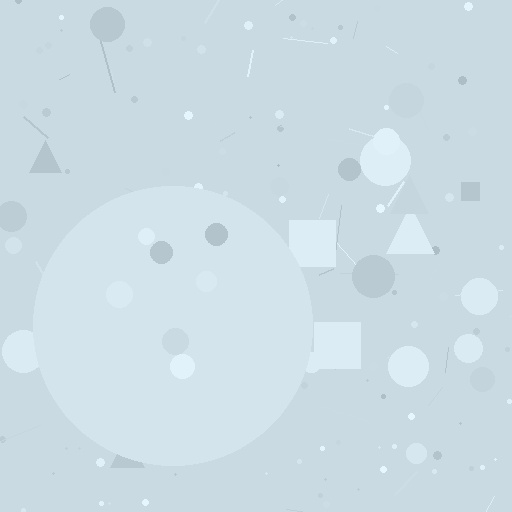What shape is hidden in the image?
A circle is hidden in the image.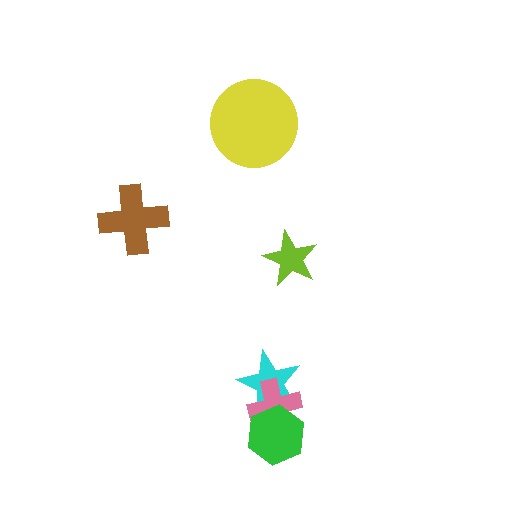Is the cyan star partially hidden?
Yes, it is partially covered by another shape.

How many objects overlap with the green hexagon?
2 objects overlap with the green hexagon.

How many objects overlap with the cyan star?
2 objects overlap with the cyan star.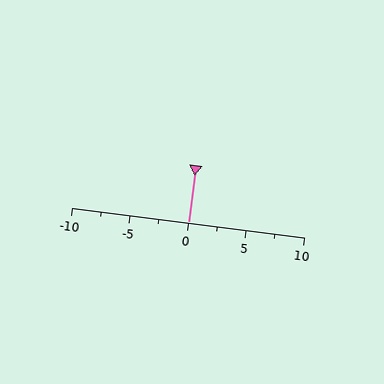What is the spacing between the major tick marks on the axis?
The major ticks are spaced 5 apart.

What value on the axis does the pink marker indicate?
The marker indicates approximately 0.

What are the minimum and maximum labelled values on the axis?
The axis runs from -10 to 10.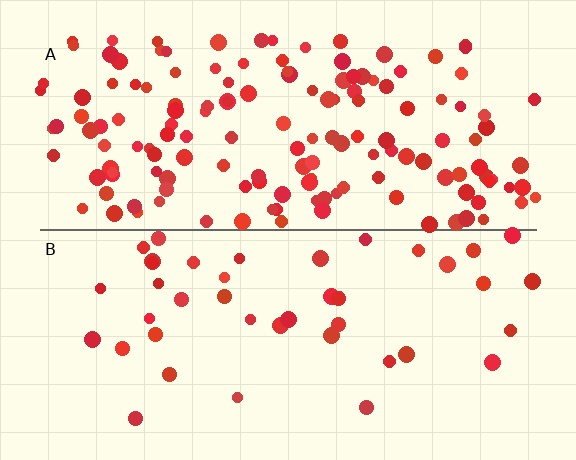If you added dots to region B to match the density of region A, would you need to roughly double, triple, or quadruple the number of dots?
Approximately quadruple.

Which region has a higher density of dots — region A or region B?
A (the top).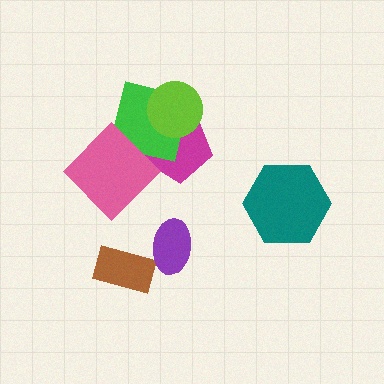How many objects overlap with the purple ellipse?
0 objects overlap with the purple ellipse.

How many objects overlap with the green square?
3 objects overlap with the green square.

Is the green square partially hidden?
Yes, it is partially covered by another shape.